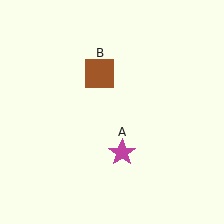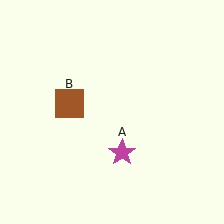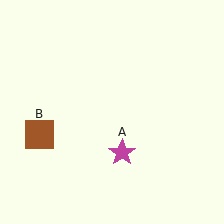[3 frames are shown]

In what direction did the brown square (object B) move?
The brown square (object B) moved down and to the left.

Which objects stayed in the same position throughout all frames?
Magenta star (object A) remained stationary.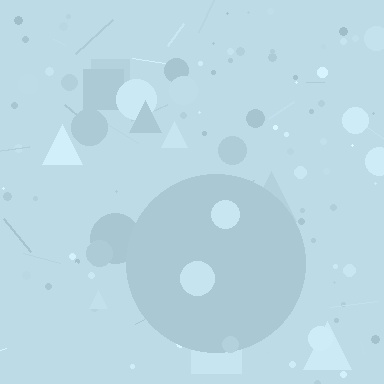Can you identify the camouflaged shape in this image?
The camouflaged shape is a circle.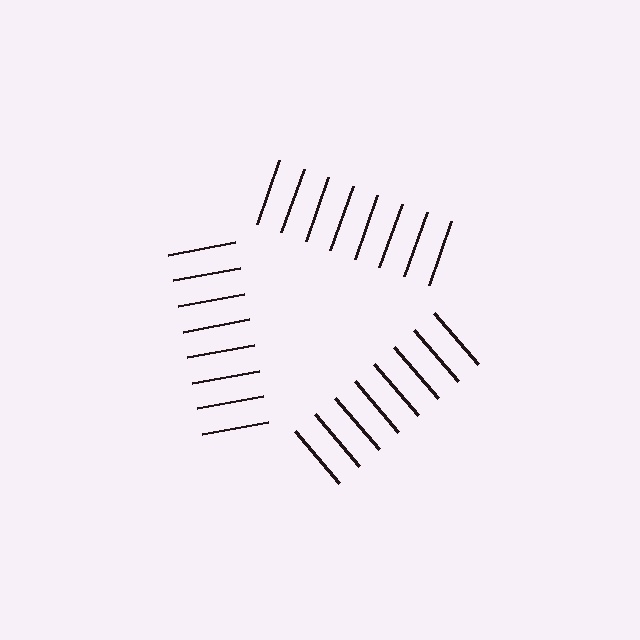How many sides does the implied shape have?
3 sides — the line-ends trace a triangle.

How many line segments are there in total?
24 — 8 along each of the 3 edges.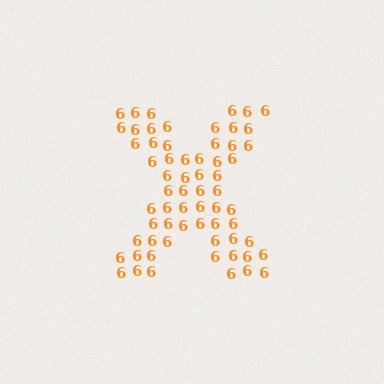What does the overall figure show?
The overall figure shows the letter X.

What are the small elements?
The small elements are digit 6's.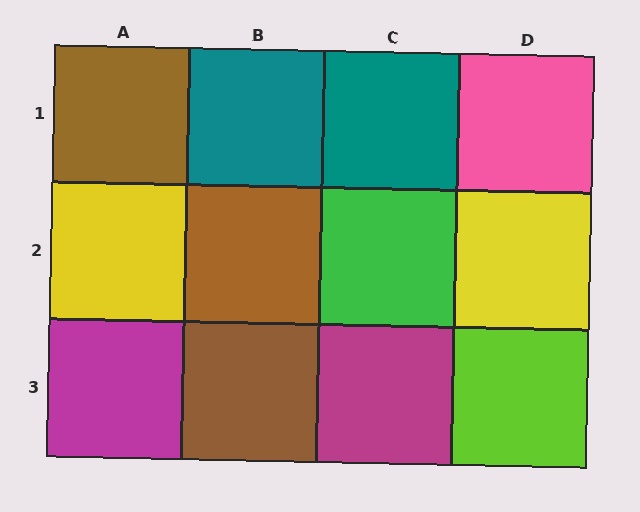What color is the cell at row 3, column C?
Magenta.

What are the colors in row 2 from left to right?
Yellow, brown, green, yellow.